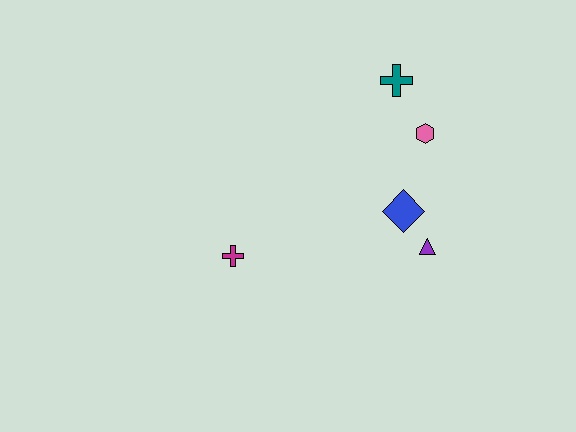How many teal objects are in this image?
There is 1 teal object.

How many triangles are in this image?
There is 1 triangle.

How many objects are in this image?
There are 5 objects.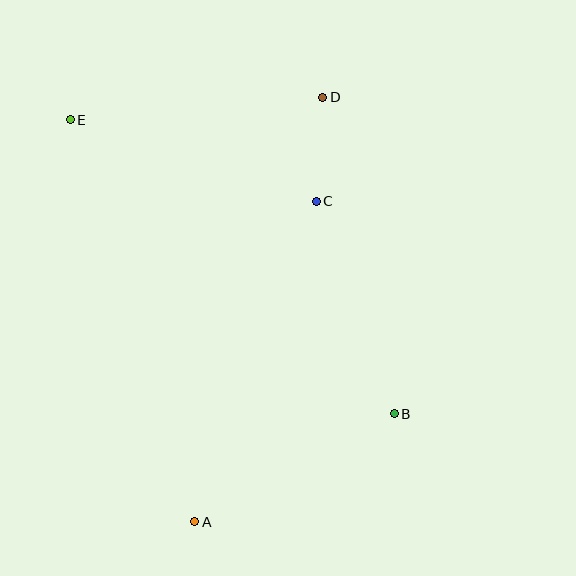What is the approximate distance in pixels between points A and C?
The distance between A and C is approximately 343 pixels.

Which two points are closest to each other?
Points C and D are closest to each other.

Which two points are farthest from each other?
Points A and D are farthest from each other.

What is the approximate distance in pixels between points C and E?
The distance between C and E is approximately 259 pixels.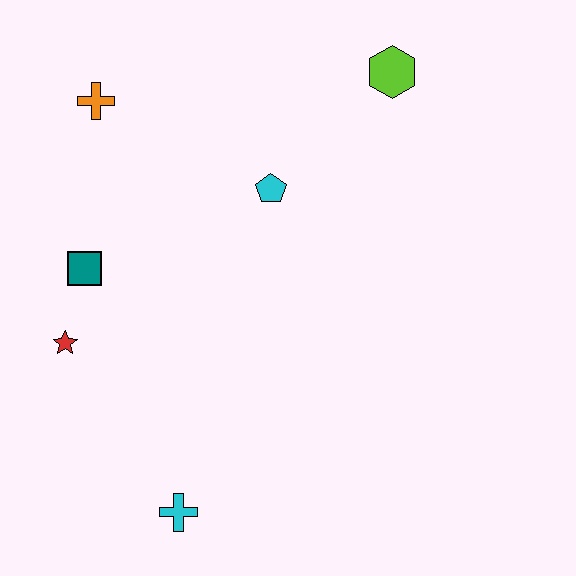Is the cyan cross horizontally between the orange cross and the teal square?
No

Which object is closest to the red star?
The teal square is closest to the red star.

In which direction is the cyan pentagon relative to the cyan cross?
The cyan pentagon is above the cyan cross.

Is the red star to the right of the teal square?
No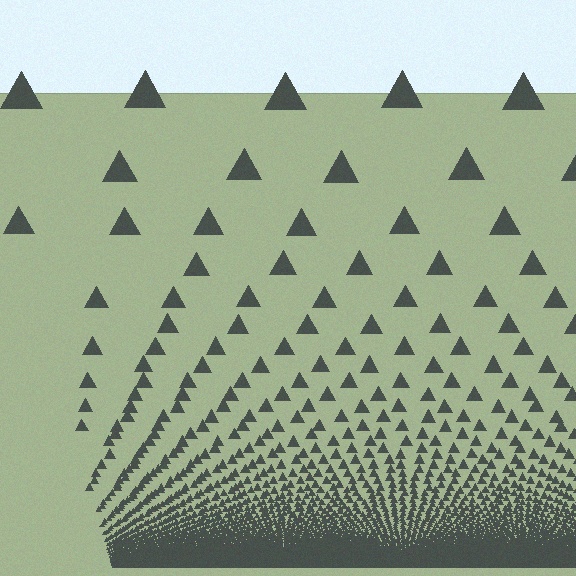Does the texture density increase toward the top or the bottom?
Density increases toward the bottom.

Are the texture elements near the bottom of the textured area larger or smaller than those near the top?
Smaller. The gradient is inverted — elements near the bottom are smaller and denser.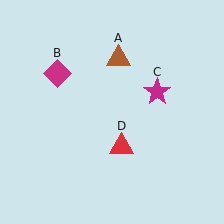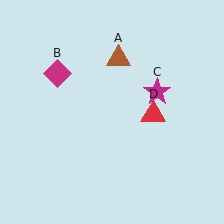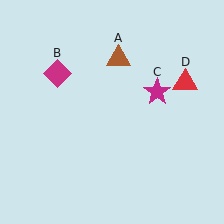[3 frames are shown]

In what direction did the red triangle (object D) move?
The red triangle (object D) moved up and to the right.